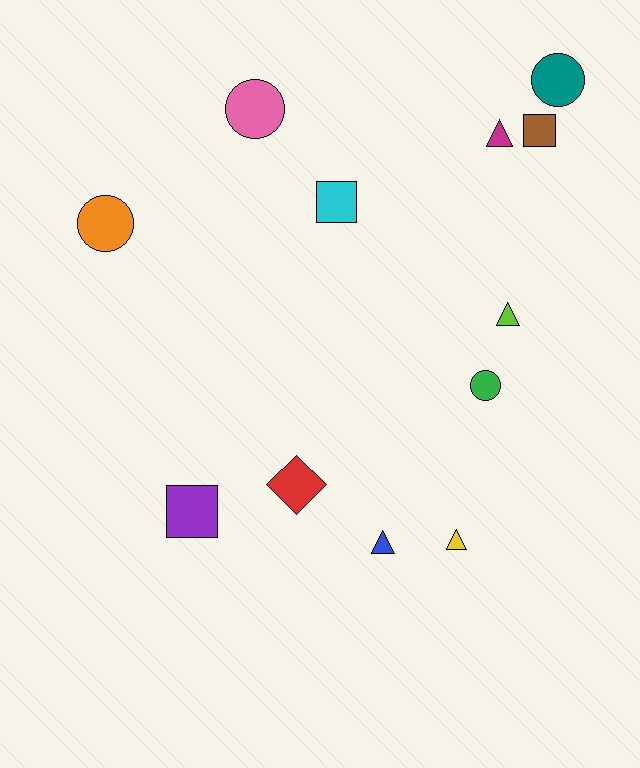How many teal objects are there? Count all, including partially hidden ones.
There is 1 teal object.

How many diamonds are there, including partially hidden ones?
There is 1 diamond.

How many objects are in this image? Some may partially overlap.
There are 12 objects.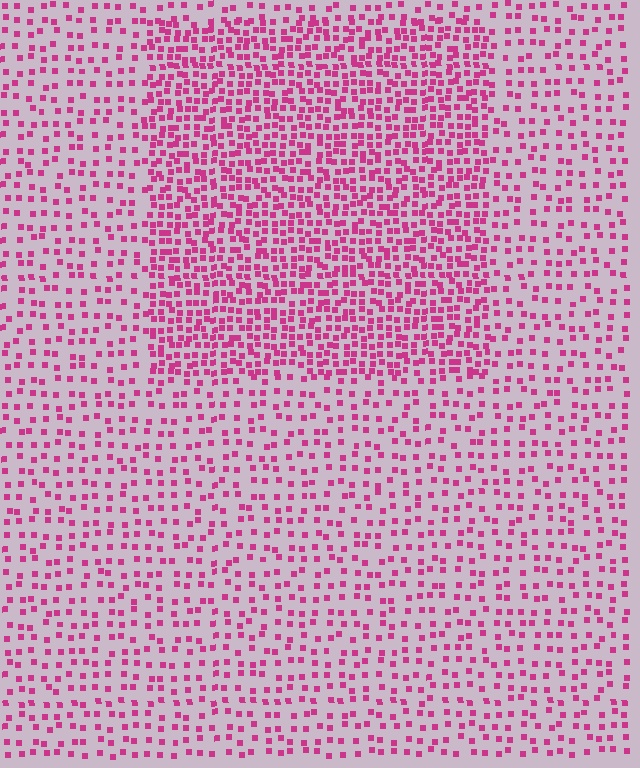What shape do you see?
I see a rectangle.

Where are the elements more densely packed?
The elements are more densely packed inside the rectangle boundary.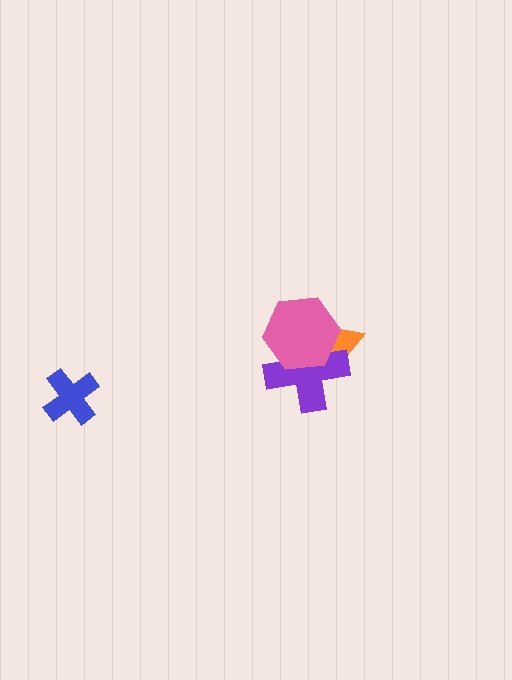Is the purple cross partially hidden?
Yes, it is partially covered by another shape.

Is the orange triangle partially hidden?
Yes, it is partially covered by another shape.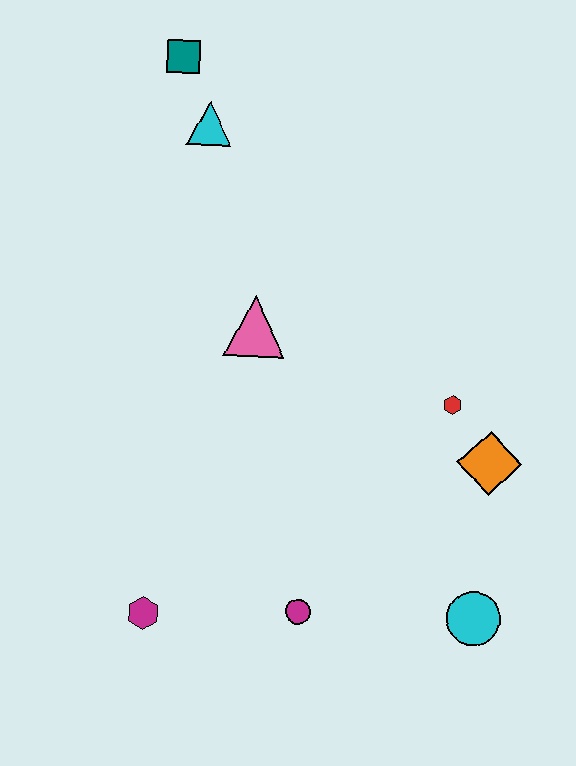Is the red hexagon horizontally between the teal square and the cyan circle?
Yes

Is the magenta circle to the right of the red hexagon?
No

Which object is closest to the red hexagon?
The orange diamond is closest to the red hexagon.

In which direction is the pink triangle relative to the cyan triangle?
The pink triangle is below the cyan triangle.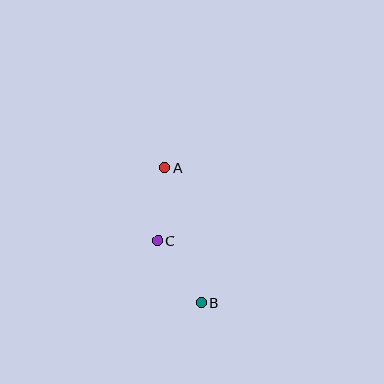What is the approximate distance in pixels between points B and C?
The distance between B and C is approximately 76 pixels.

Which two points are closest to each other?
Points A and C are closest to each other.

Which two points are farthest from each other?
Points A and B are farthest from each other.